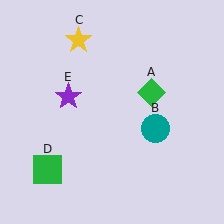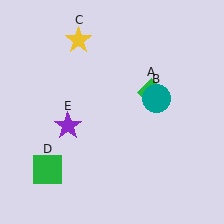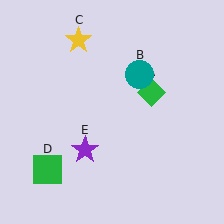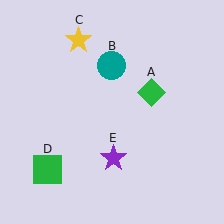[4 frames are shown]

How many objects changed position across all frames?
2 objects changed position: teal circle (object B), purple star (object E).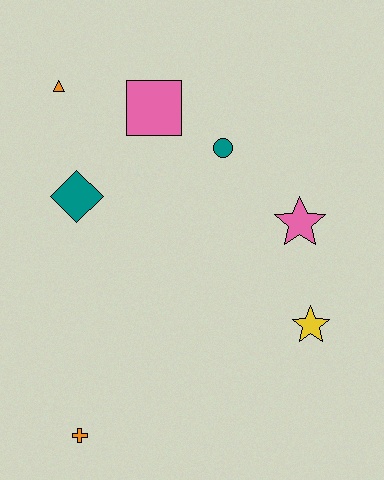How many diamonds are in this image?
There is 1 diamond.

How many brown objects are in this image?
There are no brown objects.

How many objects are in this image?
There are 7 objects.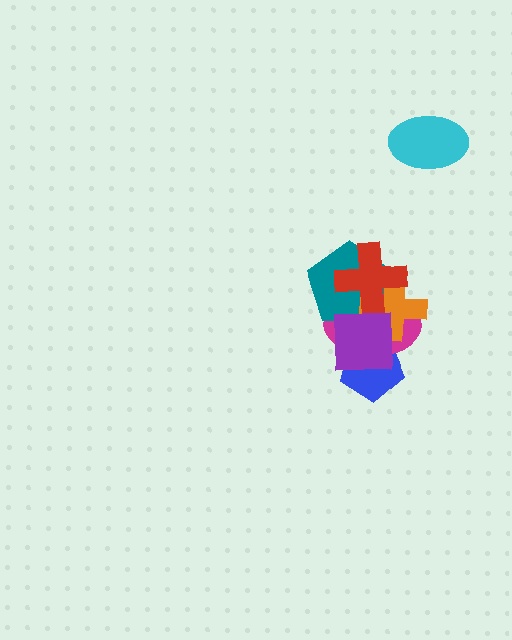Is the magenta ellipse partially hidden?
Yes, it is partially covered by another shape.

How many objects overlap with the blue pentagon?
2 objects overlap with the blue pentagon.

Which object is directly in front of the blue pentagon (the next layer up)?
The magenta ellipse is directly in front of the blue pentagon.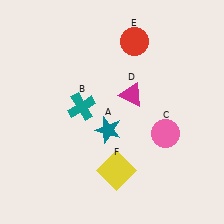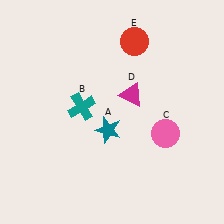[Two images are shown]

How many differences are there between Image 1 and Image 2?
There is 1 difference between the two images.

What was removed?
The yellow square (F) was removed in Image 2.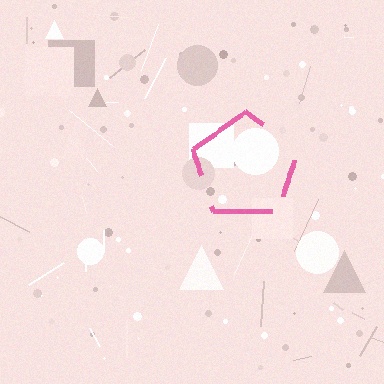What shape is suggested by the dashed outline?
The dashed outline suggests a pentagon.